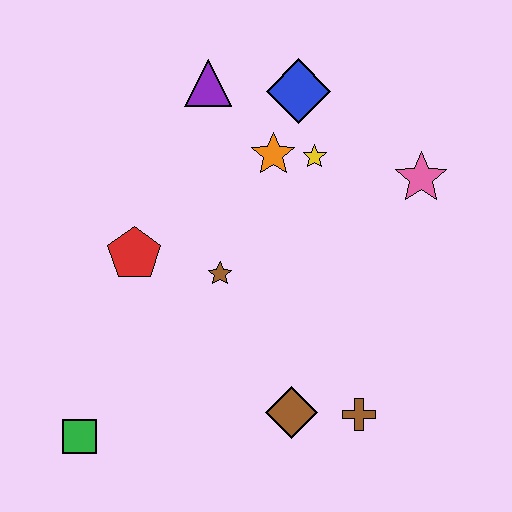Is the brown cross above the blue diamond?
No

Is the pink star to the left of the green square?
No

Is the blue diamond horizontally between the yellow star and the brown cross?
No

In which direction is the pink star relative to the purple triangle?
The pink star is to the right of the purple triangle.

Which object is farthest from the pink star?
The green square is farthest from the pink star.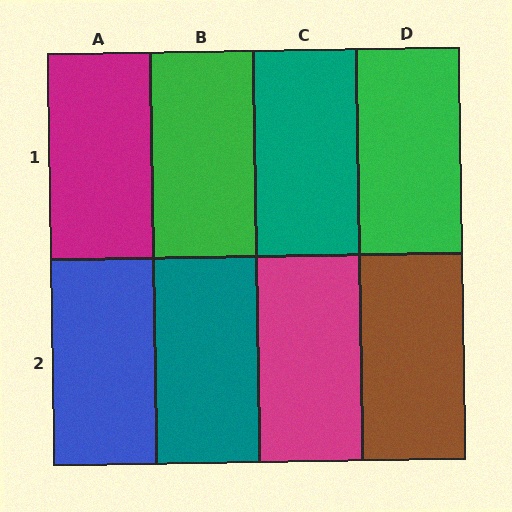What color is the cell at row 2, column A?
Blue.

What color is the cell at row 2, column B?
Teal.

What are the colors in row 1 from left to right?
Magenta, green, teal, green.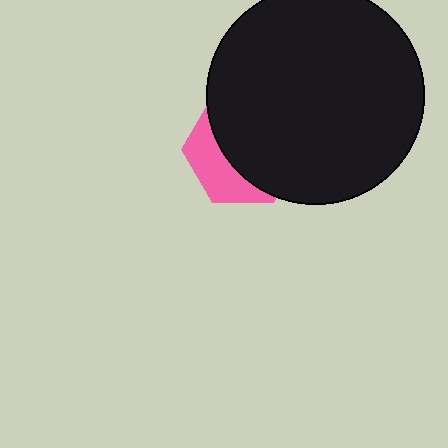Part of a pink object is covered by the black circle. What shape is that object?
It is a hexagon.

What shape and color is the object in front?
The object in front is a black circle.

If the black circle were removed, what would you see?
You would see the complete pink hexagon.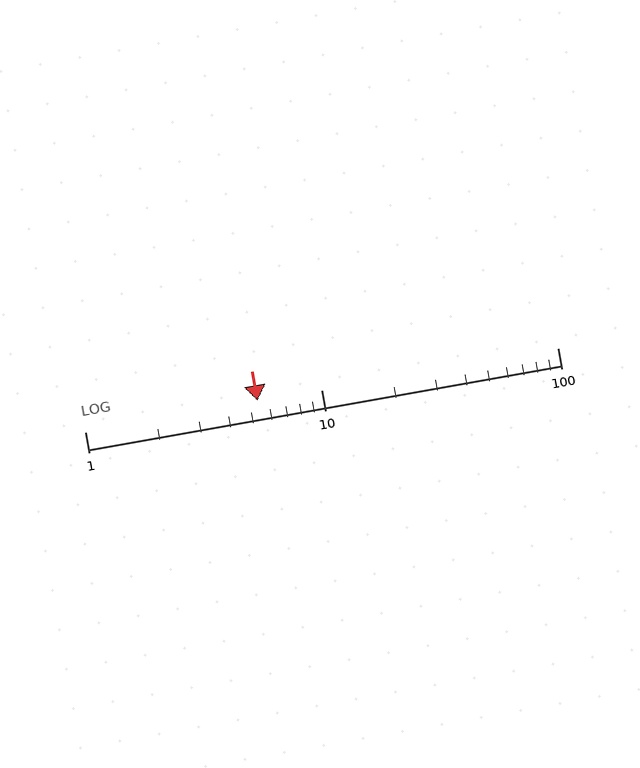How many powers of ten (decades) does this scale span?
The scale spans 2 decades, from 1 to 100.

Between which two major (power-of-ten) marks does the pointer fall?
The pointer is between 1 and 10.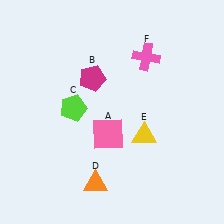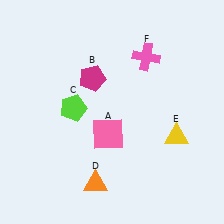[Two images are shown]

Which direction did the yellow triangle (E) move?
The yellow triangle (E) moved right.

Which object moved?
The yellow triangle (E) moved right.